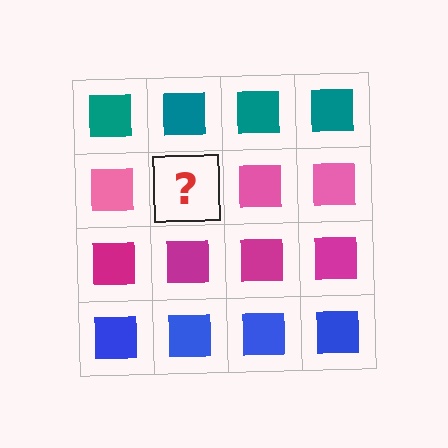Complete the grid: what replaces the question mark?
The question mark should be replaced with a pink square.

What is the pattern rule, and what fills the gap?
The rule is that each row has a consistent color. The gap should be filled with a pink square.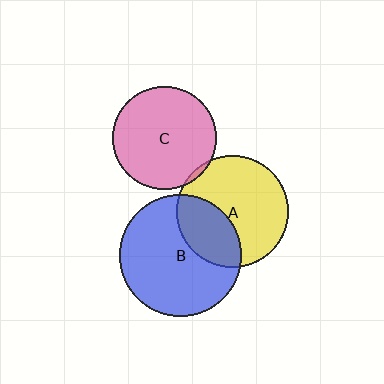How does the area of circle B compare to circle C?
Approximately 1.4 times.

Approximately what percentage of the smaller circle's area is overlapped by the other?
Approximately 5%.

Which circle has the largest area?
Circle B (blue).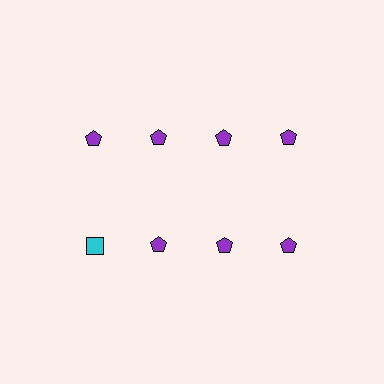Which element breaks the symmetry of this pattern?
The cyan square in the second row, leftmost column breaks the symmetry. All other shapes are purple pentagons.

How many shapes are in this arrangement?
There are 8 shapes arranged in a grid pattern.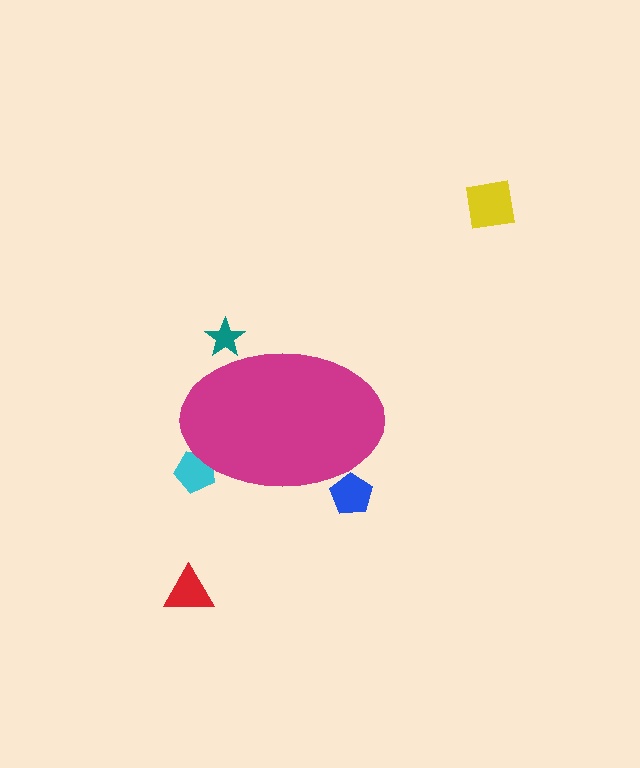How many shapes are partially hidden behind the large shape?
3 shapes are partially hidden.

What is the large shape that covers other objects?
A magenta ellipse.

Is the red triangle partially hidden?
No, the red triangle is fully visible.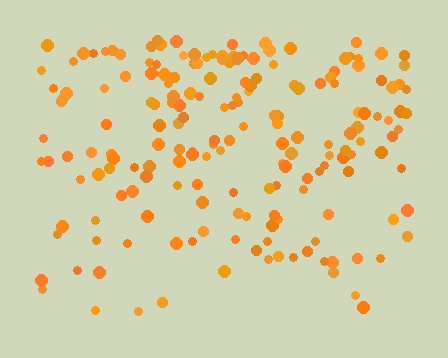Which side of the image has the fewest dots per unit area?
The bottom.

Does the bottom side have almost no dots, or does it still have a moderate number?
Still a moderate number, just noticeably fewer than the top.